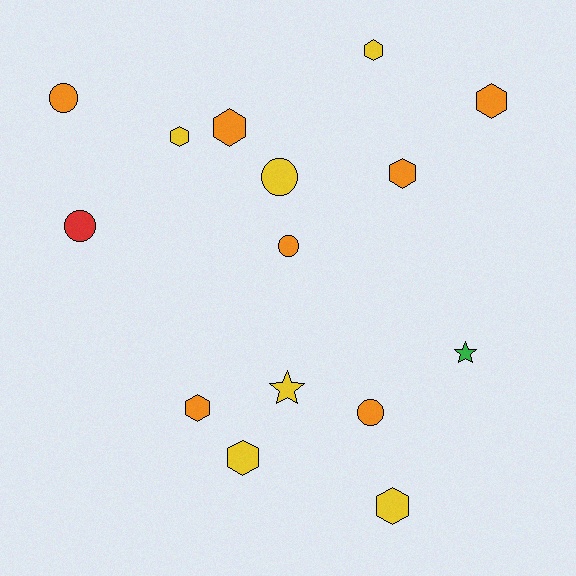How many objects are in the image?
There are 15 objects.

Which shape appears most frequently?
Hexagon, with 8 objects.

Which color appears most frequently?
Orange, with 7 objects.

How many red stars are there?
There are no red stars.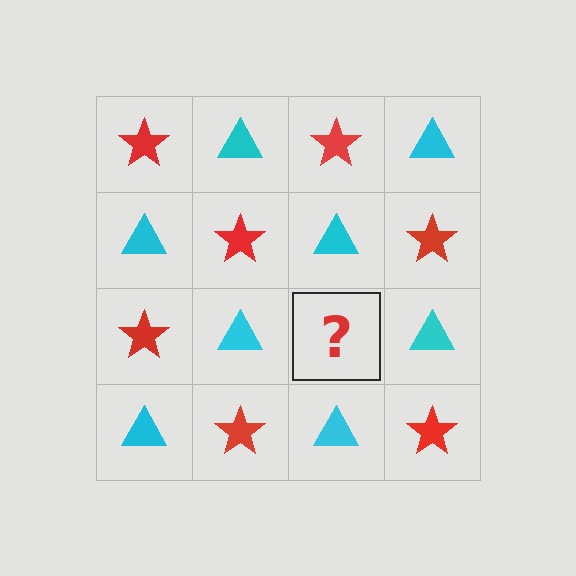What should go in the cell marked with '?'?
The missing cell should contain a red star.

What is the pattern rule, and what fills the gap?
The rule is that it alternates red star and cyan triangle in a checkerboard pattern. The gap should be filled with a red star.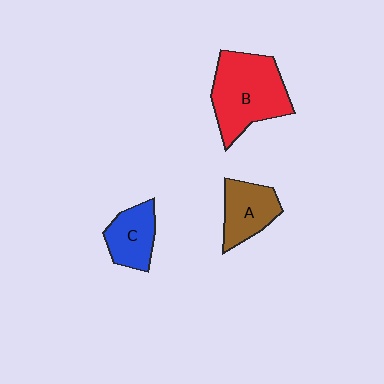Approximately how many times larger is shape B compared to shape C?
Approximately 1.9 times.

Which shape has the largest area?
Shape B (red).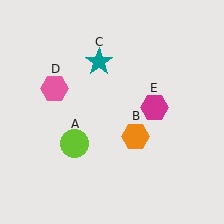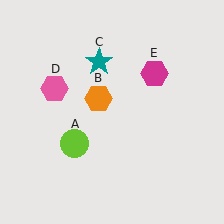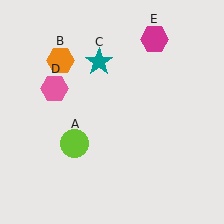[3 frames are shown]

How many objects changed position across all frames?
2 objects changed position: orange hexagon (object B), magenta hexagon (object E).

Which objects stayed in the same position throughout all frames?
Lime circle (object A) and teal star (object C) and pink hexagon (object D) remained stationary.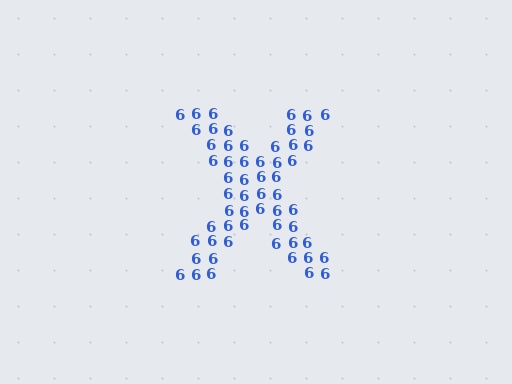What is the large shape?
The large shape is the letter X.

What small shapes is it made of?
It is made of small digit 6's.